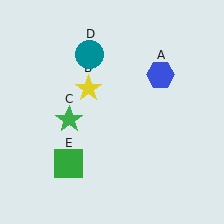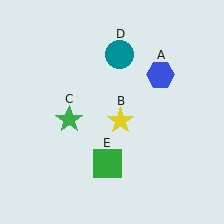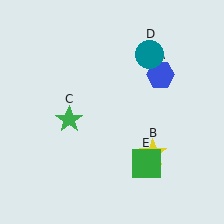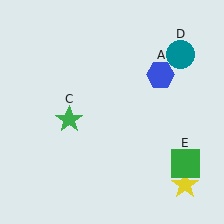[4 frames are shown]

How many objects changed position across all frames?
3 objects changed position: yellow star (object B), teal circle (object D), green square (object E).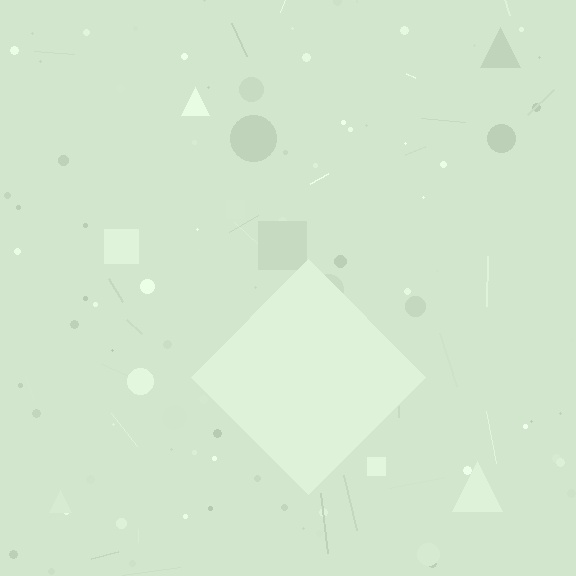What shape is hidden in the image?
A diamond is hidden in the image.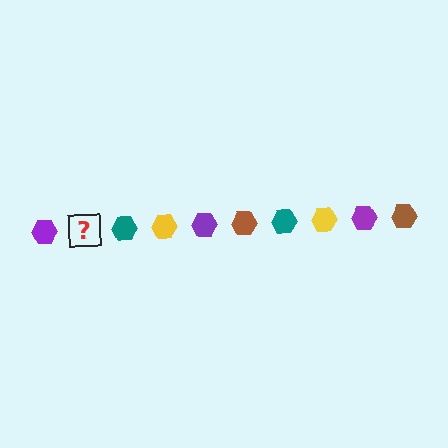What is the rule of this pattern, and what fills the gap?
The rule is that the pattern cycles through purple, brown, teal, yellow hexagons. The gap should be filled with a brown hexagon.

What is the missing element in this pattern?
The missing element is a brown hexagon.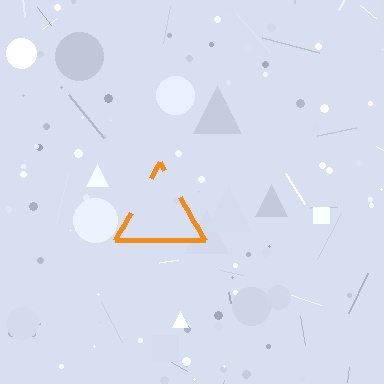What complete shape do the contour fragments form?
The contour fragments form a triangle.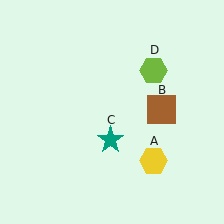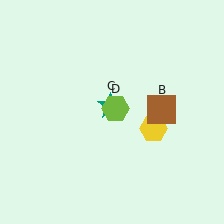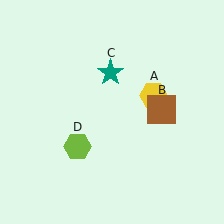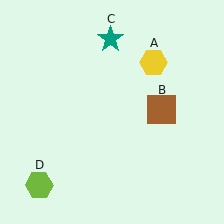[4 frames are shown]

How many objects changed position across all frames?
3 objects changed position: yellow hexagon (object A), teal star (object C), lime hexagon (object D).